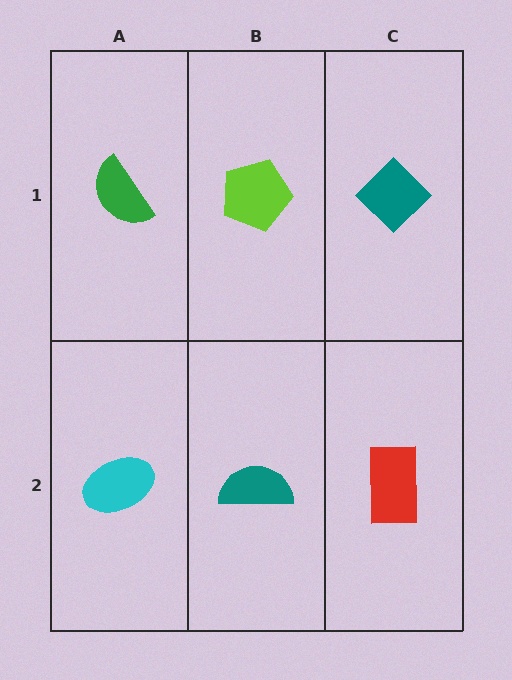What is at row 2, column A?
A cyan ellipse.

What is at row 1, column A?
A green semicircle.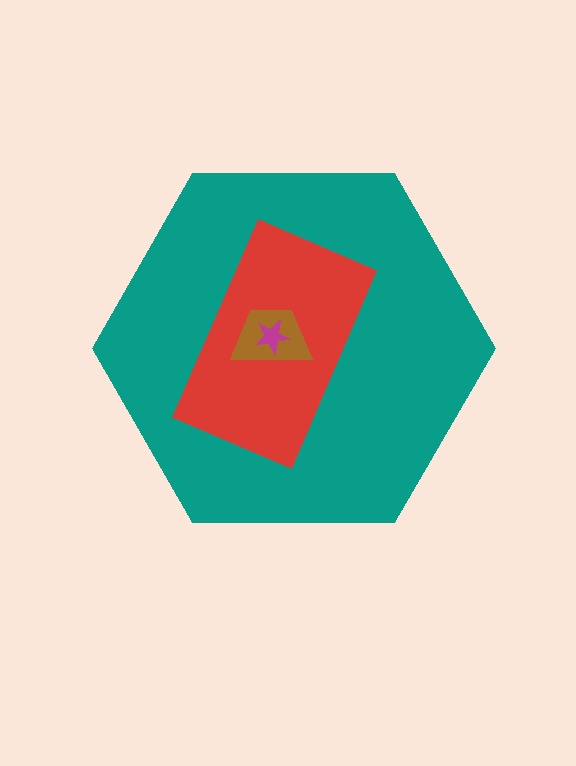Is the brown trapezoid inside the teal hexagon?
Yes.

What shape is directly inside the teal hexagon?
The red rectangle.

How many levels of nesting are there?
4.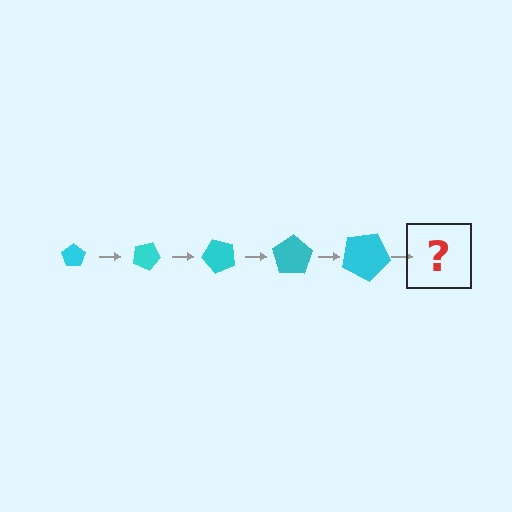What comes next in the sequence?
The next element should be a pentagon, larger than the previous one and rotated 125 degrees from the start.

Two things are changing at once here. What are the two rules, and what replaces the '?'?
The two rules are that the pentagon grows larger each step and it rotates 25 degrees each step. The '?' should be a pentagon, larger than the previous one and rotated 125 degrees from the start.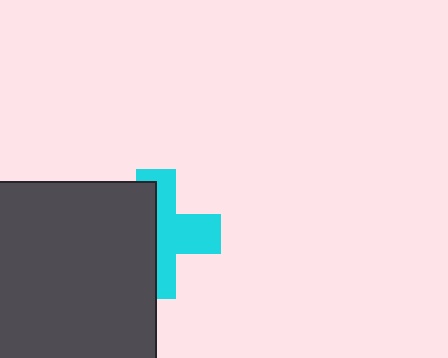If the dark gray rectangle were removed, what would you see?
You would see the complete cyan cross.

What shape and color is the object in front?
The object in front is a dark gray rectangle.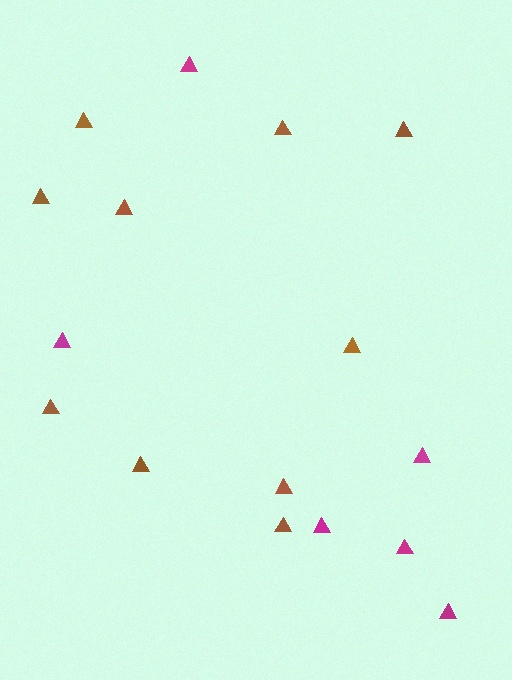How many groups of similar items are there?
There are 2 groups: one group of brown triangles (10) and one group of magenta triangles (6).